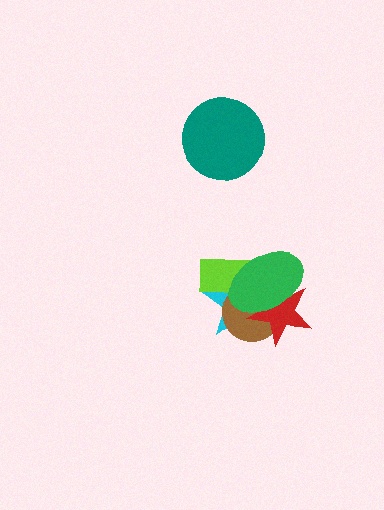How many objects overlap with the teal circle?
0 objects overlap with the teal circle.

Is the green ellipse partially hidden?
No, no other shape covers it.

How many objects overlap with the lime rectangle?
3 objects overlap with the lime rectangle.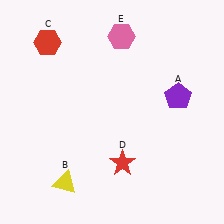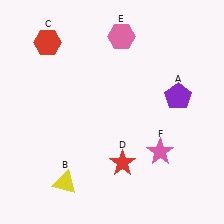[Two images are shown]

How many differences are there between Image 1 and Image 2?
There is 1 difference between the two images.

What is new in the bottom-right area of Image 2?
A pink star (F) was added in the bottom-right area of Image 2.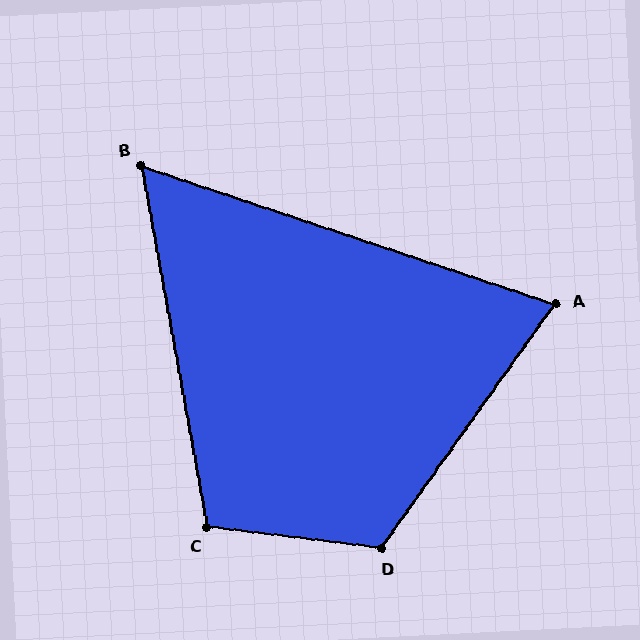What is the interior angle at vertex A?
Approximately 73 degrees (acute).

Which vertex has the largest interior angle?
D, at approximately 119 degrees.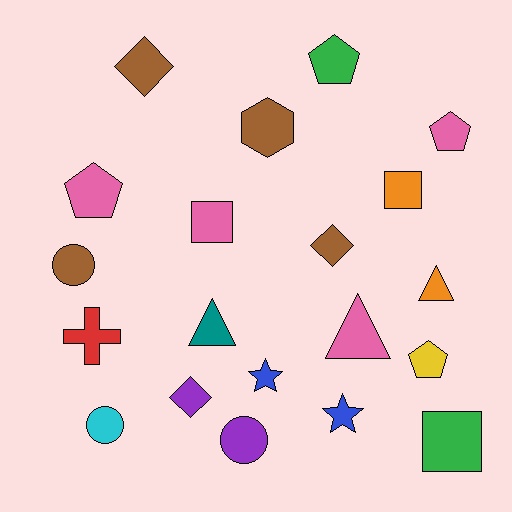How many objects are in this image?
There are 20 objects.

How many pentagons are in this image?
There are 4 pentagons.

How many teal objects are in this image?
There is 1 teal object.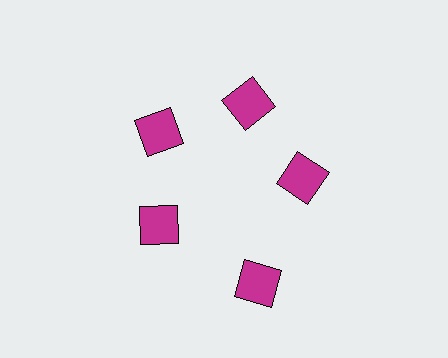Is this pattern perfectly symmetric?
No. The 5 magenta squares are arranged in a ring, but one element near the 5 o'clock position is pushed outward from the center, breaking the 5-fold rotational symmetry.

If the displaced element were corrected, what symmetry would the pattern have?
It would have 5-fold rotational symmetry — the pattern would map onto itself every 72 degrees.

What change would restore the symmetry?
The symmetry would be restored by moving it inward, back onto the ring so that all 5 squares sit at equal angles and equal distance from the center.